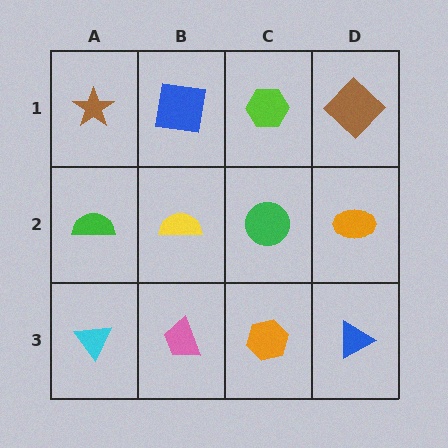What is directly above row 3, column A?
A green semicircle.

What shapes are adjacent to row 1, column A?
A green semicircle (row 2, column A), a blue square (row 1, column B).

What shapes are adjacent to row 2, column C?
A lime hexagon (row 1, column C), an orange hexagon (row 3, column C), a yellow semicircle (row 2, column B), an orange ellipse (row 2, column D).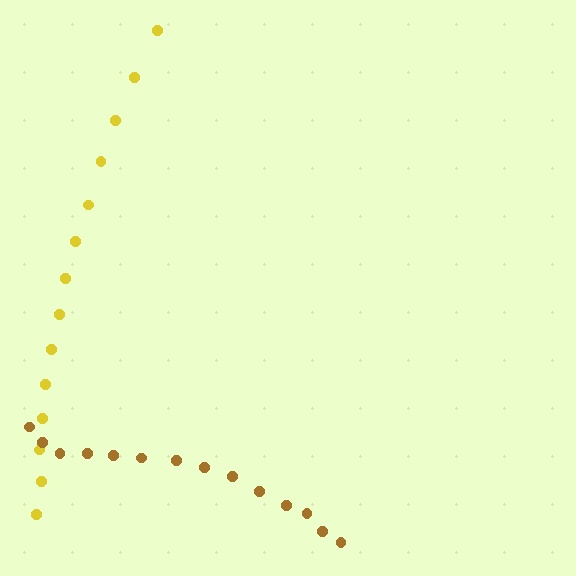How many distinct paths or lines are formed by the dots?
There are 2 distinct paths.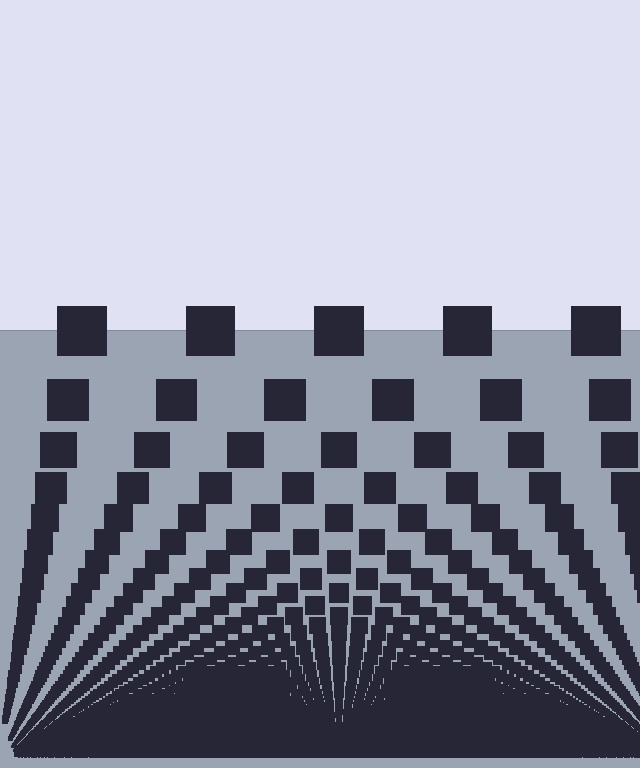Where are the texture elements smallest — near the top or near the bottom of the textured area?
Near the bottom.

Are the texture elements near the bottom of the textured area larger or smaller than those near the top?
Smaller. The gradient is inverted — elements near the bottom are smaller and denser.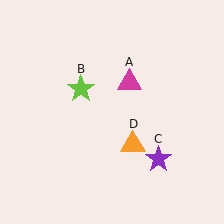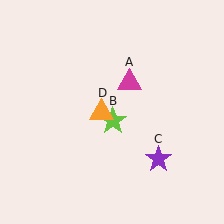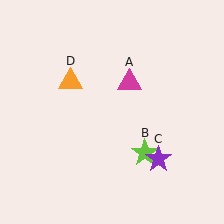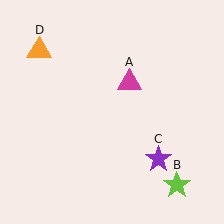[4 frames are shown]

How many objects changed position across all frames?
2 objects changed position: lime star (object B), orange triangle (object D).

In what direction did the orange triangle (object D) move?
The orange triangle (object D) moved up and to the left.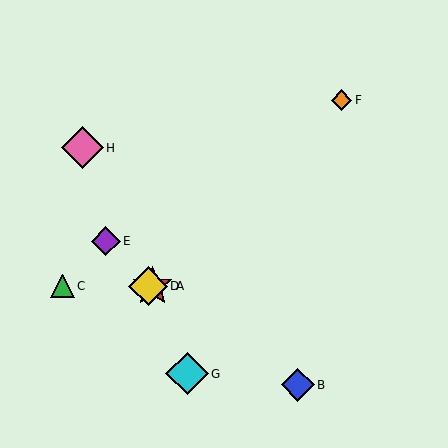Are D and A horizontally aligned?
Yes, both are at y≈286.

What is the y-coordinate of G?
Object G is at y≈374.